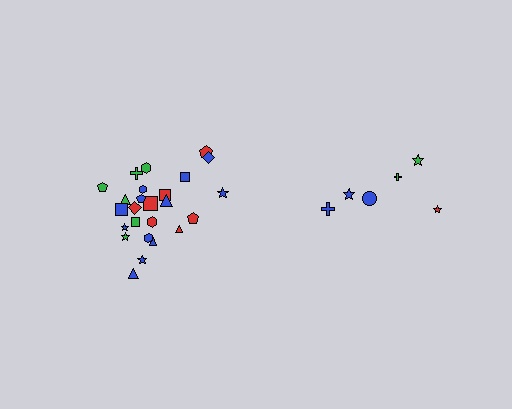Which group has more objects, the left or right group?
The left group.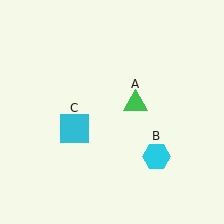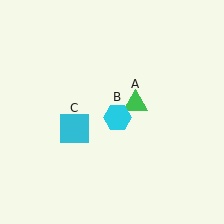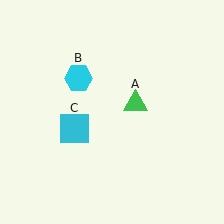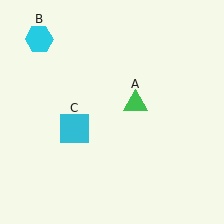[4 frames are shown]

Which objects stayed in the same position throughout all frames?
Green triangle (object A) and cyan square (object C) remained stationary.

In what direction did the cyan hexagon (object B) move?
The cyan hexagon (object B) moved up and to the left.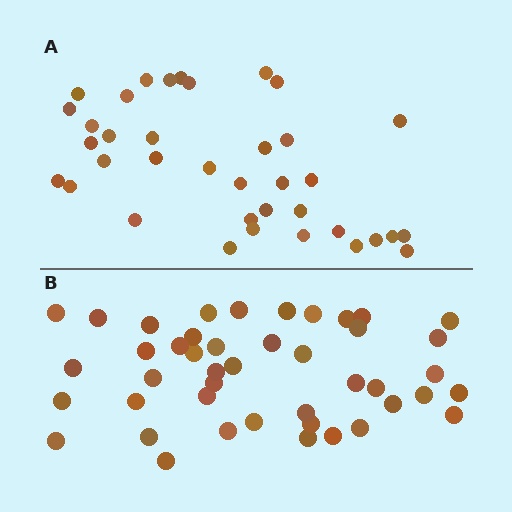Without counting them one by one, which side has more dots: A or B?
Region B (the bottom region) has more dots.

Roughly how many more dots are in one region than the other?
Region B has roughly 8 or so more dots than region A.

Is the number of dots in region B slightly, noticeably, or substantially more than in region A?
Region B has only slightly more — the two regions are fairly close. The ratio is roughly 1.2 to 1.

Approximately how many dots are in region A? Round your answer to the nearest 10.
About 40 dots. (The exact count is 37, which rounds to 40.)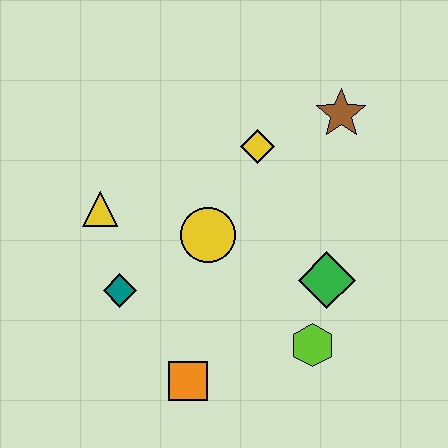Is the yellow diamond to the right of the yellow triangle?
Yes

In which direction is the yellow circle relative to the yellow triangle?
The yellow circle is to the right of the yellow triangle.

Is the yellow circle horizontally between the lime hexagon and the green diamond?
No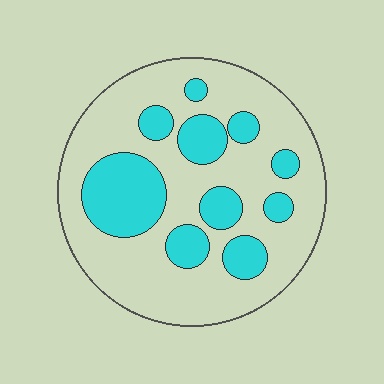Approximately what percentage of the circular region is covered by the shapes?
Approximately 30%.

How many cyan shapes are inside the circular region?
10.